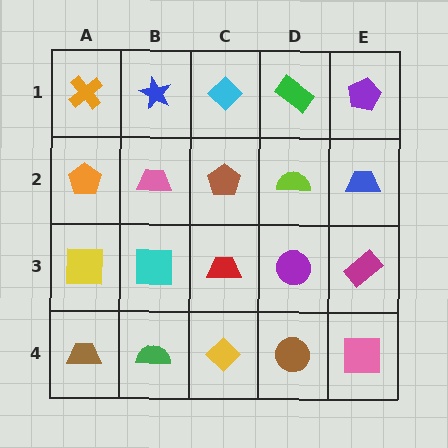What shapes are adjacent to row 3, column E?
A blue trapezoid (row 2, column E), a pink square (row 4, column E), a purple circle (row 3, column D).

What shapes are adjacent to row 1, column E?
A blue trapezoid (row 2, column E), a green rectangle (row 1, column D).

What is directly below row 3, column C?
A yellow diamond.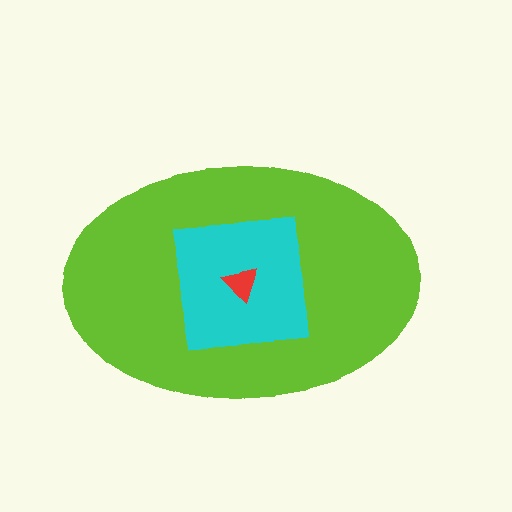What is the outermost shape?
The lime ellipse.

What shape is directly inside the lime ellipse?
The cyan square.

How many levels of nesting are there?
3.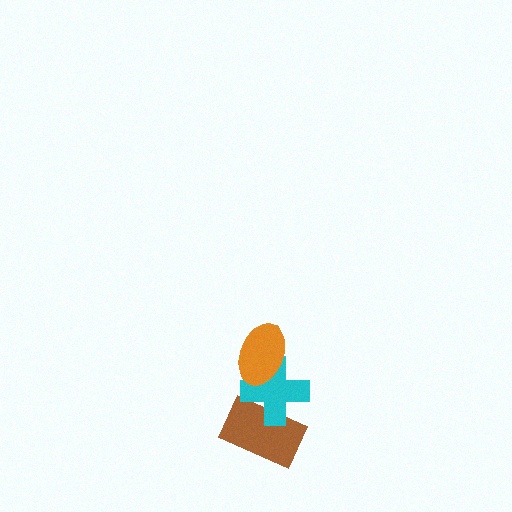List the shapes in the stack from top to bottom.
From top to bottom: the orange ellipse, the cyan cross, the brown rectangle.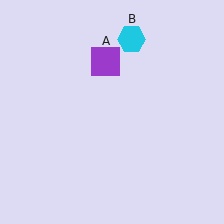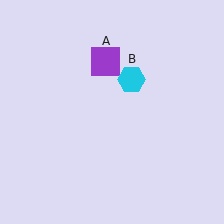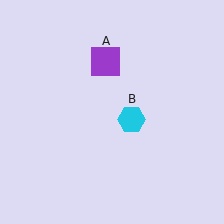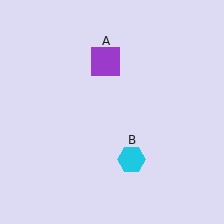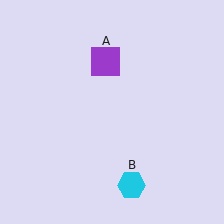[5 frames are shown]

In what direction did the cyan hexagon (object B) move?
The cyan hexagon (object B) moved down.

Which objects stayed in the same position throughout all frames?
Purple square (object A) remained stationary.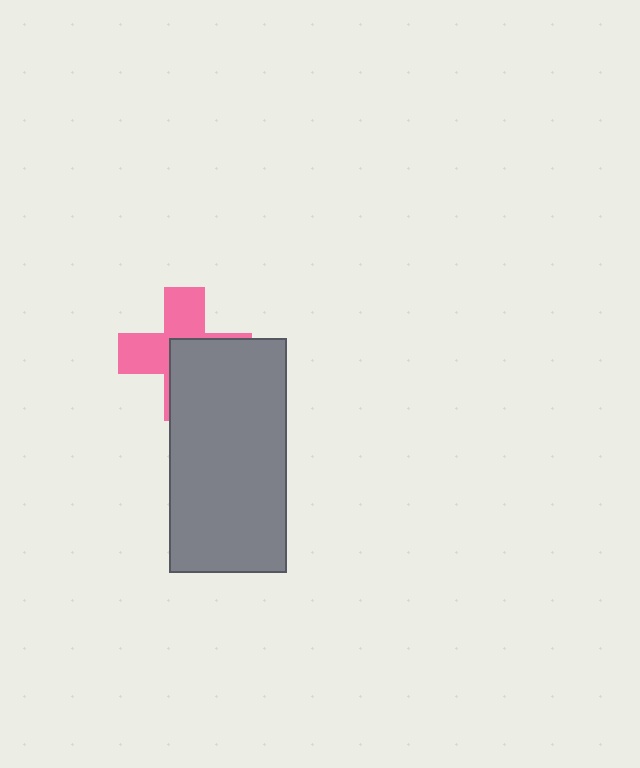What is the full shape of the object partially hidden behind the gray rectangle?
The partially hidden object is a pink cross.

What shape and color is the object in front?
The object in front is a gray rectangle.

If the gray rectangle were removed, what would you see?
You would see the complete pink cross.